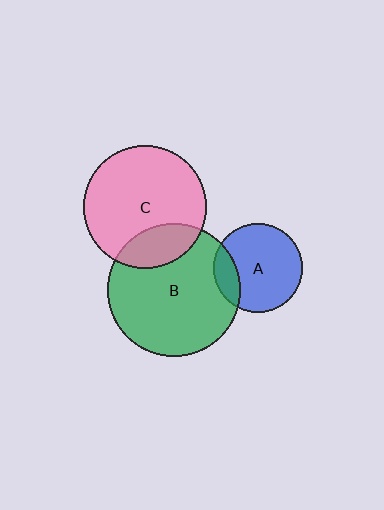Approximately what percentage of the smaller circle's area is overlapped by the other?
Approximately 20%.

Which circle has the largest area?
Circle B (green).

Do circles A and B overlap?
Yes.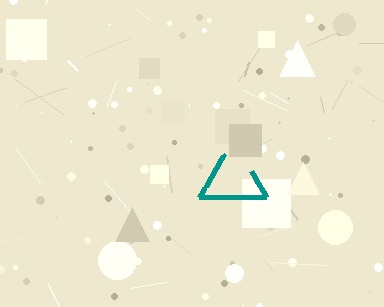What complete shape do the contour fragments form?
The contour fragments form a triangle.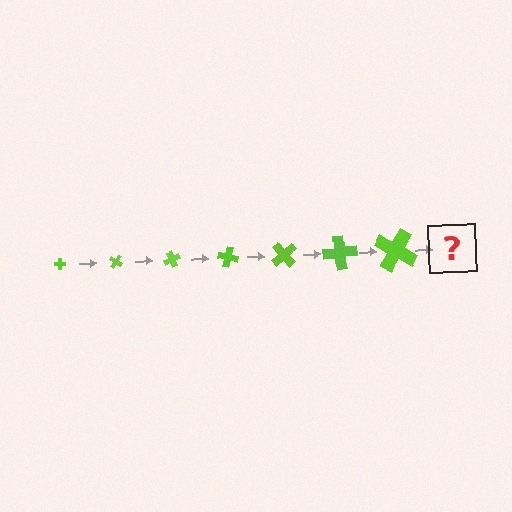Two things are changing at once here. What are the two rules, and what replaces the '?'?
The two rules are that the cross grows larger each step and it rotates 35 degrees each step. The '?' should be a cross, larger than the previous one and rotated 245 degrees from the start.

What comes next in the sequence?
The next element should be a cross, larger than the previous one and rotated 245 degrees from the start.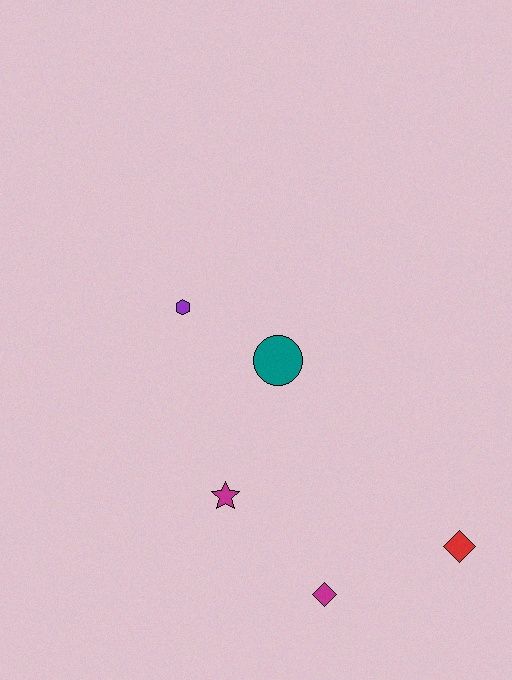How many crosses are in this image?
There are no crosses.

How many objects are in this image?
There are 5 objects.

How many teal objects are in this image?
There is 1 teal object.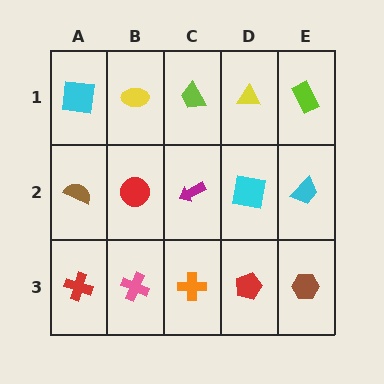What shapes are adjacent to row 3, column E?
A cyan trapezoid (row 2, column E), a red pentagon (row 3, column D).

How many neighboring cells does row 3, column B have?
3.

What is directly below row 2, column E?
A brown hexagon.